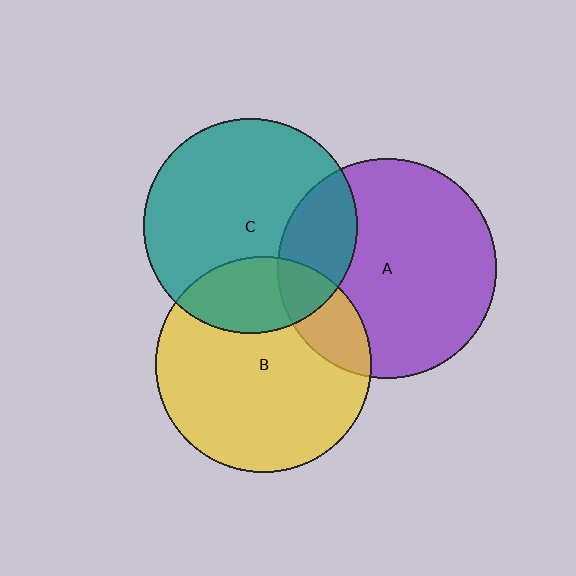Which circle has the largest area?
Circle A (purple).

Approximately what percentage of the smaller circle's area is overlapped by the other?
Approximately 25%.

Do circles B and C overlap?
Yes.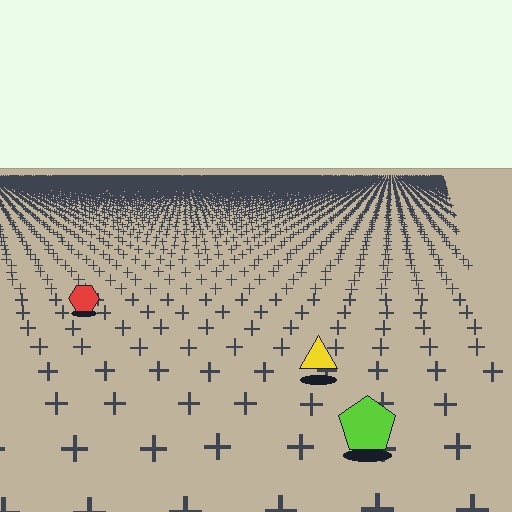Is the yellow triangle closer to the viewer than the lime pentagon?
No. The lime pentagon is closer — you can tell from the texture gradient: the ground texture is coarser near it.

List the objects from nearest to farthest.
From nearest to farthest: the lime pentagon, the yellow triangle, the red hexagon.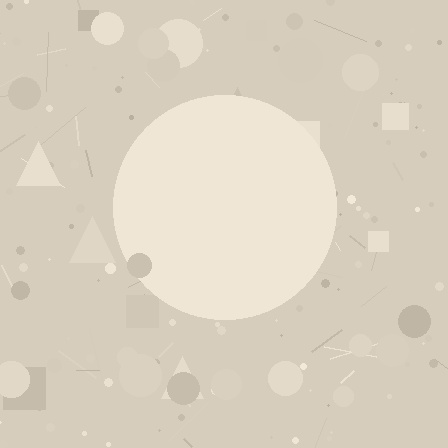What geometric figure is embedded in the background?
A circle is embedded in the background.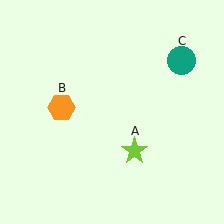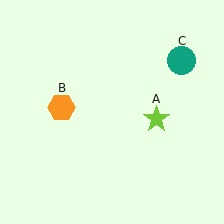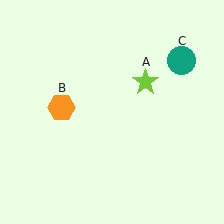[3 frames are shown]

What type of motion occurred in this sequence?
The lime star (object A) rotated counterclockwise around the center of the scene.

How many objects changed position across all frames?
1 object changed position: lime star (object A).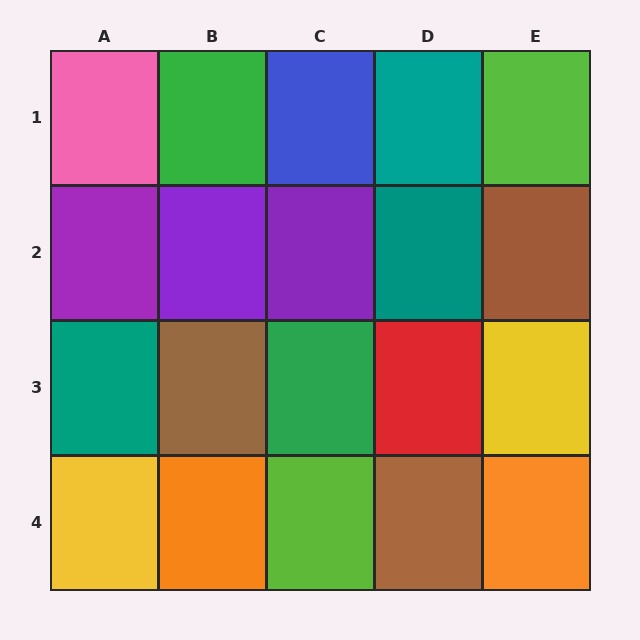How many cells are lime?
2 cells are lime.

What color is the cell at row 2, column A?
Purple.